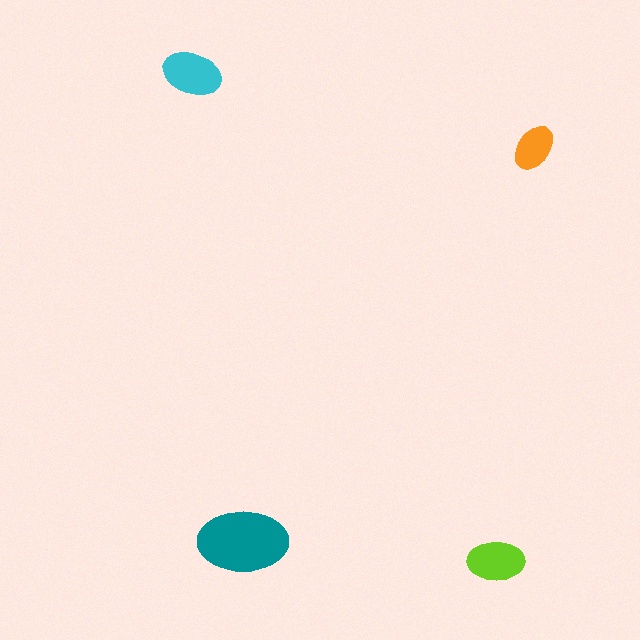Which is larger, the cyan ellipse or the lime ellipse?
The cyan one.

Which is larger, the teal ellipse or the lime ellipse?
The teal one.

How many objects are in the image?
There are 4 objects in the image.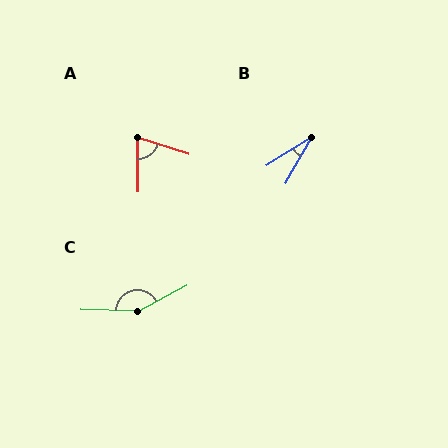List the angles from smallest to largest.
B (29°), A (72°), C (150°).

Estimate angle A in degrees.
Approximately 72 degrees.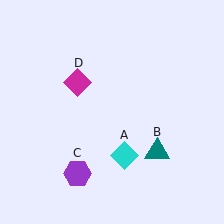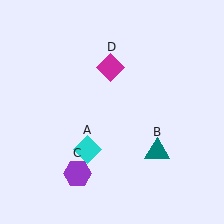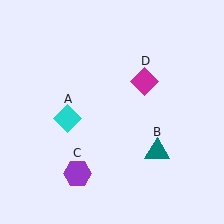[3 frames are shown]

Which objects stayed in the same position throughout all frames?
Teal triangle (object B) and purple hexagon (object C) remained stationary.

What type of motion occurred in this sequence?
The cyan diamond (object A), magenta diamond (object D) rotated clockwise around the center of the scene.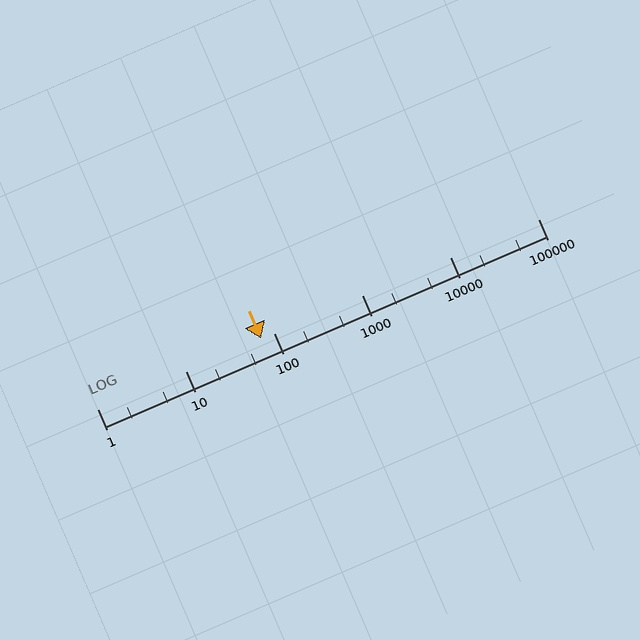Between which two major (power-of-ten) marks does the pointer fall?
The pointer is between 10 and 100.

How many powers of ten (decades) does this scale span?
The scale spans 5 decades, from 1 to 100000.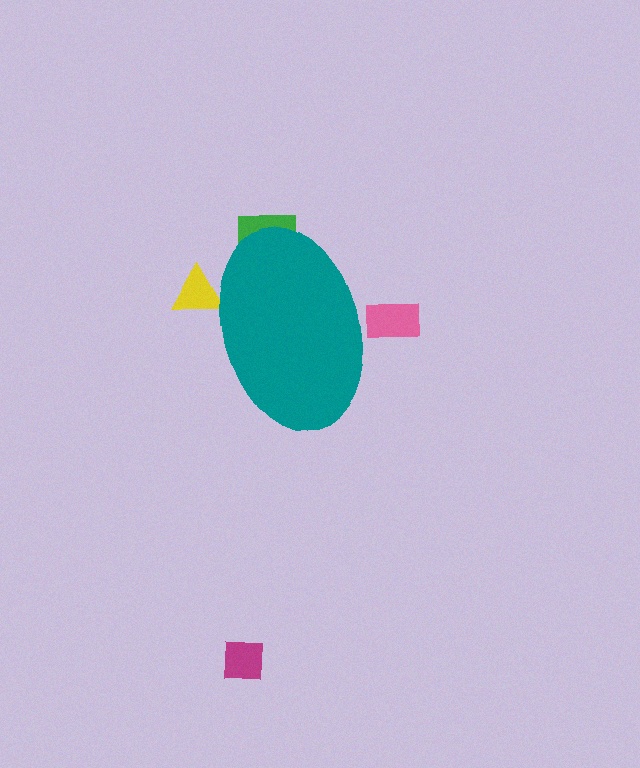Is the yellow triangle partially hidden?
Yes, the yellow triangle is partially hidden behind the teal ellipse.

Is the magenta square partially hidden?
No, the magenta square is fully visible.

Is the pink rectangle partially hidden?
Yes, the pink rectangle is partially hidden behind the teal ellipse.